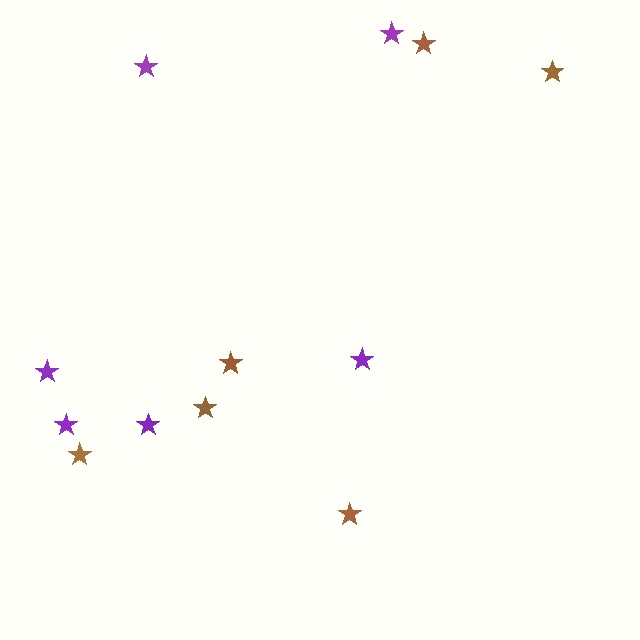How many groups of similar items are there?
There are 2 groups: one group of brown stars (6) and one group of purple stars (6).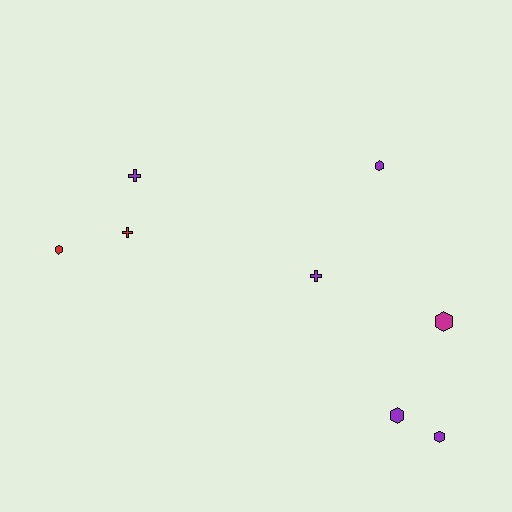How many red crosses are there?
There is 1 red cross.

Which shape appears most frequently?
Hexagon, with 5 objects.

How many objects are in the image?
There are 8 objects.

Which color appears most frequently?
Purple, with 5 objects.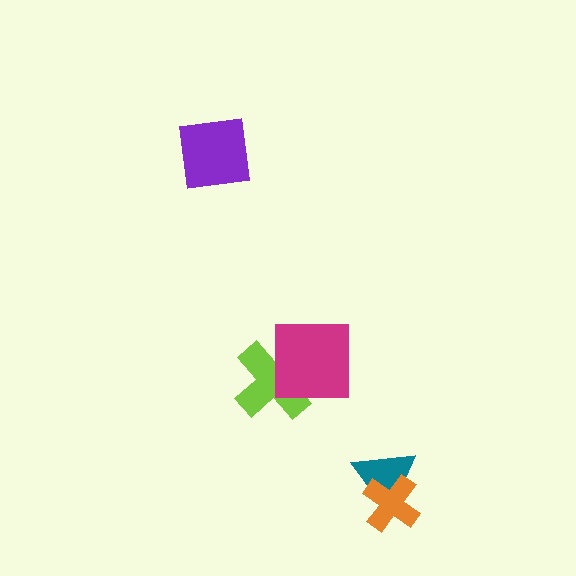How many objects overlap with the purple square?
0 objects overlap with the purple square.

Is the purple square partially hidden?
No, no other shape covers it.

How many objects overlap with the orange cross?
1 object overlaps with the orange cross.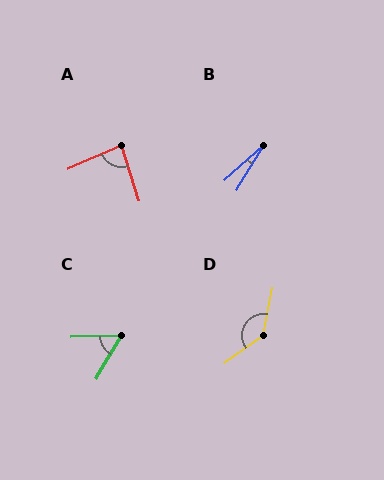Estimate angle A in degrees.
Approximately 84 degrees.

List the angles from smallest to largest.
B (17°), C (59°), A (84°), D (138°).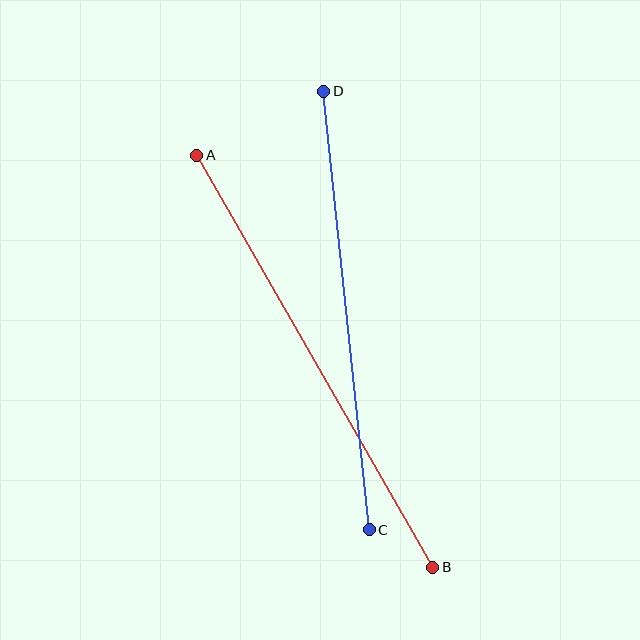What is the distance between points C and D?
The distance is approximately 441 pixels.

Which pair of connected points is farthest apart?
Points A and B are farthest apart.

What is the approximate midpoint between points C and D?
The midpoint is at approximately (346, 310) pixels.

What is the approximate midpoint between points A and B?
The midpoint is at approximately (315, 361) pixels.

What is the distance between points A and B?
The distance is approximately 475 pixels.